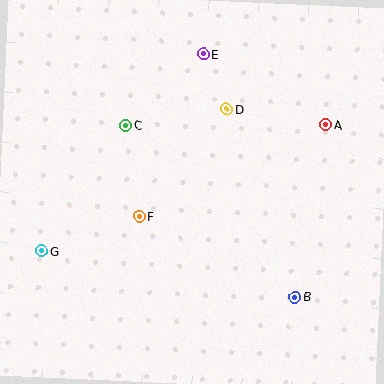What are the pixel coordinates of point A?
Point A is at (326, 124).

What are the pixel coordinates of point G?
Point G is at (42, 251).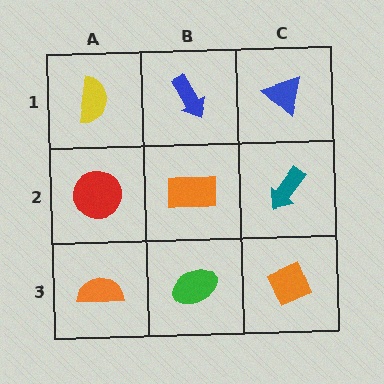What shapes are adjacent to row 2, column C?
A blue triangle (row 1, column C), an orange diamond (row 3, column C), an orange rectangle (row 2, column B).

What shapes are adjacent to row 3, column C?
A teal arrow (row 2, column C), a green ellipse (row 3, column B).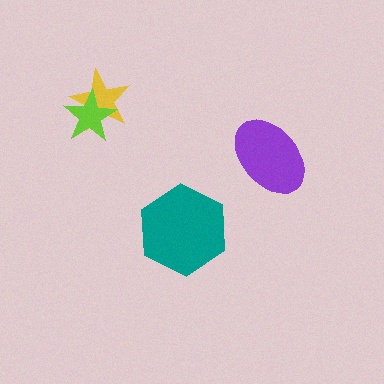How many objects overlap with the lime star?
1 object overlaps with the lime star.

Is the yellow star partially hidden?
Yes, it is partially covered by another shape.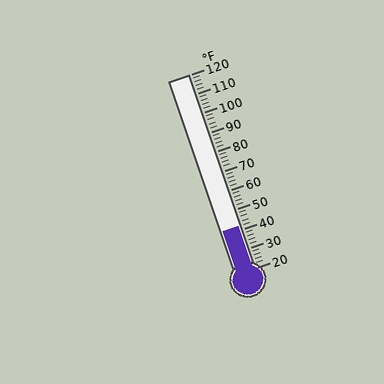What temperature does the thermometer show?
The thermometer shows approximately 42°F.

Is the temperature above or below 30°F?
The temperature is above 30°F.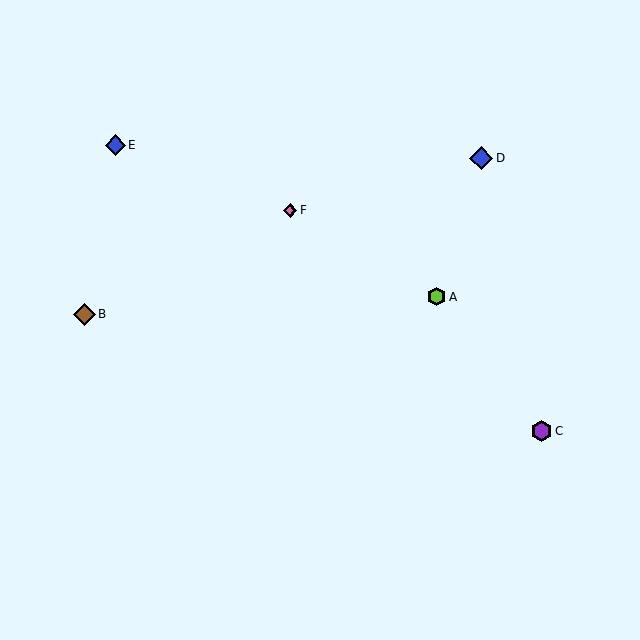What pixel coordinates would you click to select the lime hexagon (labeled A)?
Click at (437, 297) to select the lime hexagon A.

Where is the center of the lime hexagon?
The center of the lime hexagon is at (437, 297).